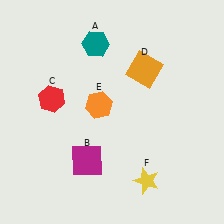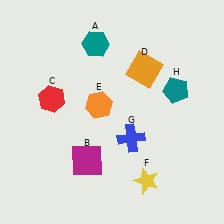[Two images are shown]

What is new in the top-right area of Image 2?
A teal pentagon (H) was added in the top-right area of Image 2.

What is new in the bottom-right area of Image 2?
A blue cross (G) was added in the bottom-right area of Image 2.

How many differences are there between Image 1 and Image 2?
There are 2 differences between the two images.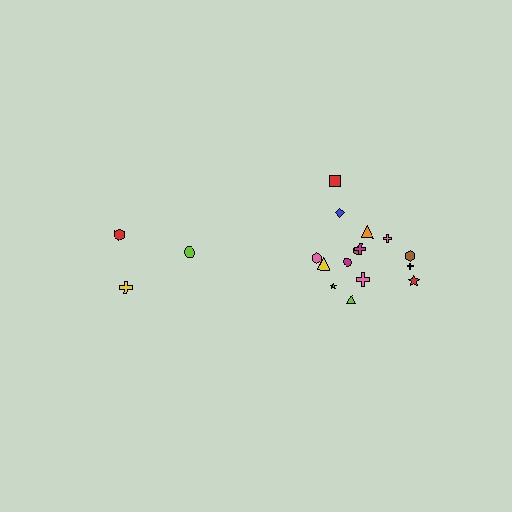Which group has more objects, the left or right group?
The right group.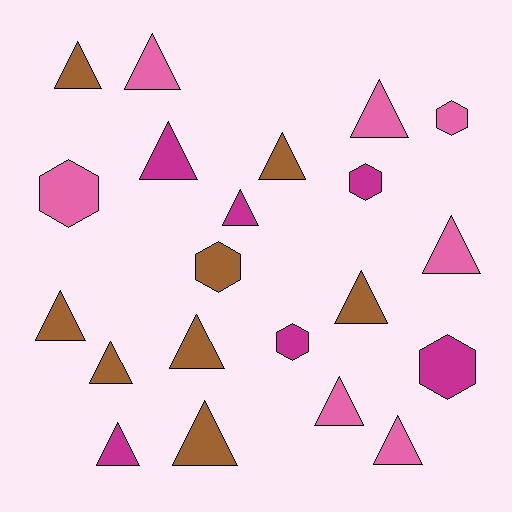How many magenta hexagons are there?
There are 3 magenta hexagons.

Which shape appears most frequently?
Triangle, with 15 objects.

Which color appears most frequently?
Brown, with 8 objects.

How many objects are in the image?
There are 21 objects.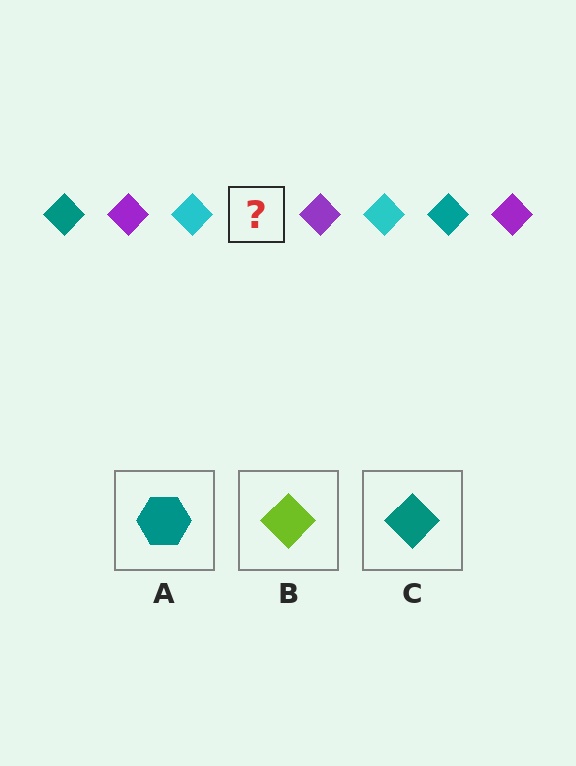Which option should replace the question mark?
Option C.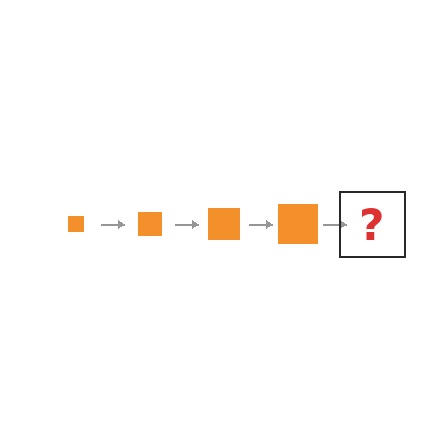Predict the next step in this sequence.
The next step is an orange square, larger than the previous one.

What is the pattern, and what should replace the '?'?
The pattern is that the square gets progressively larger each step. The '?' should be an orange square, larger than the previous one.